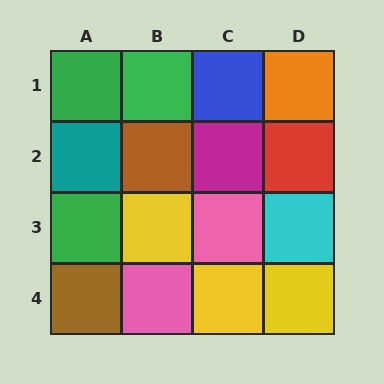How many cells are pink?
2 cells are pink.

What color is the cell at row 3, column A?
Green.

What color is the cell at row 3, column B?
Yellow.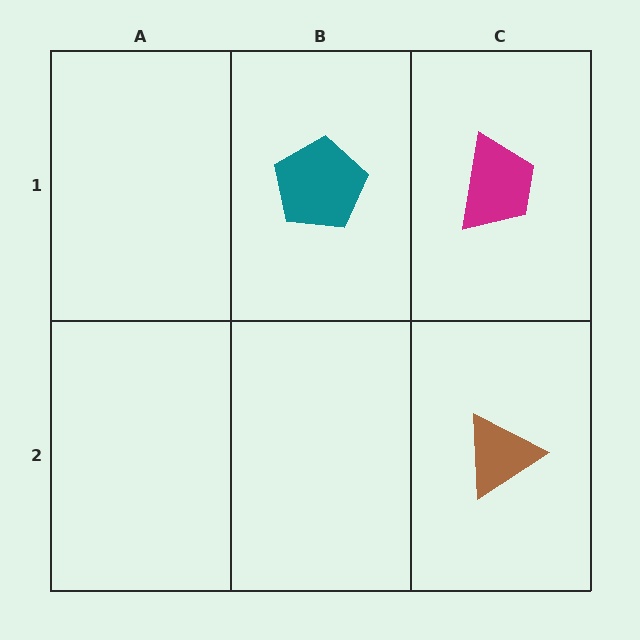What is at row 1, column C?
A magenta trapezoid.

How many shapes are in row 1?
2 shapes.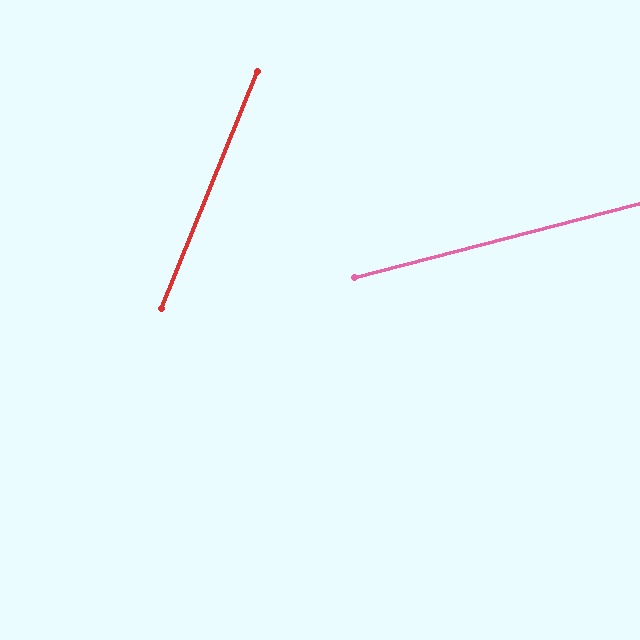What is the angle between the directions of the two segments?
Approximately 53 degrees.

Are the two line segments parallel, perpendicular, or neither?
Neither parallel nor perpendicular — they differ by about 53°.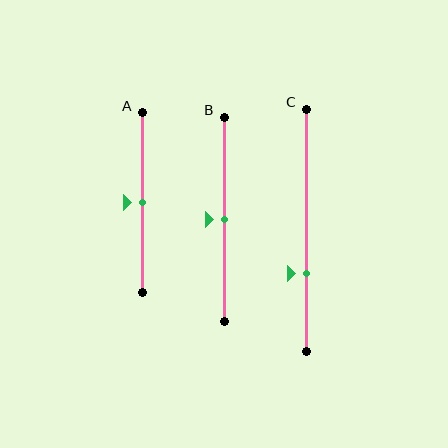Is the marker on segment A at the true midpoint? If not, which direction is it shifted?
Yes, the marker on segment A is at the true midpoint.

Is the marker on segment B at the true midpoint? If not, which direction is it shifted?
Yes, the marker on segment B is at the true midpoint.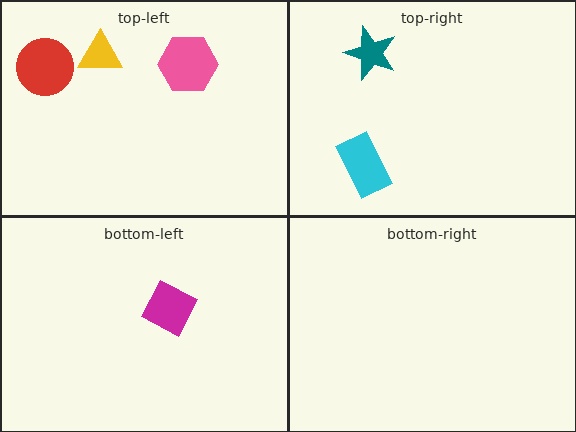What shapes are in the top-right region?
The cyan rectangle, the teal star.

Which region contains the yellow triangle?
The top-left region.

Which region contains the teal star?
The top-right region.